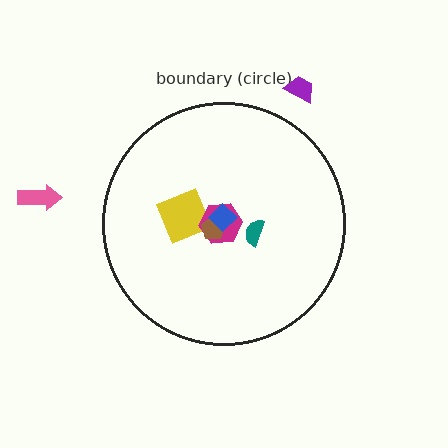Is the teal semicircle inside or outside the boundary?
Inside.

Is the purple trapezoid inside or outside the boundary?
Outside.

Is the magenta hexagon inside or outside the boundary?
Inside.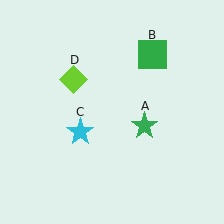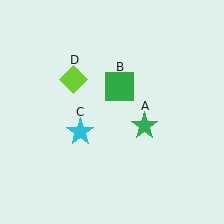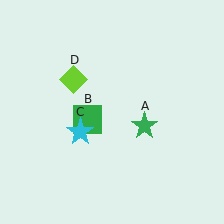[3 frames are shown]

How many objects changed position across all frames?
1 object changed position: green square (object B).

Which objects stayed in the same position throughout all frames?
Green star (object A) and cyan star (object C) and lime diamond (object D) remained stationary.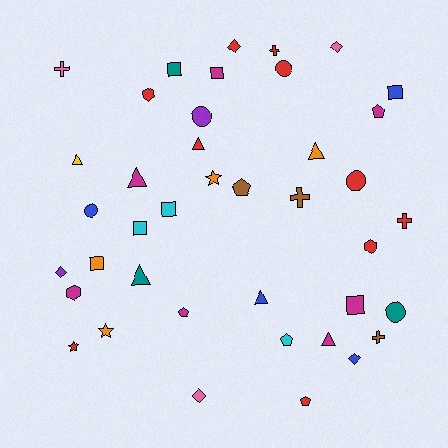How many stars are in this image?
There are 3 stars.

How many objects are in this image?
There are 40 objects.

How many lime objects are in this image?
There are no lime objects.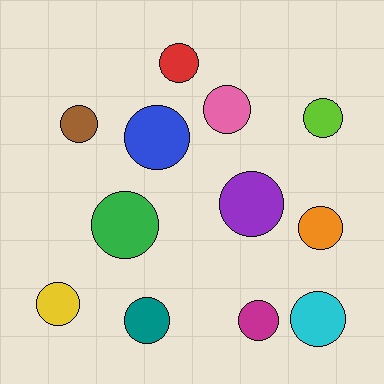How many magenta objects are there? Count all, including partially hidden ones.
There is 1 magenta object.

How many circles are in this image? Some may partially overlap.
There are 12 circles.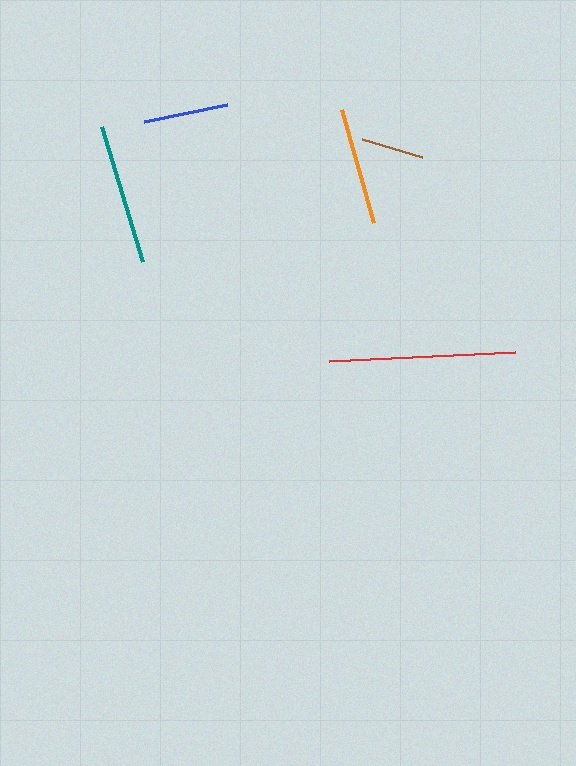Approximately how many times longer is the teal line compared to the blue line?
The teal line is approximately 1.7 times the length of the blue line.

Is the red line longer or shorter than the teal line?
The red line is longer than the teal line.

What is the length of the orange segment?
The orange segment is approximately 118 pixels long.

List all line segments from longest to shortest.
From longest to shortest: red, teal, orange, blue, brown.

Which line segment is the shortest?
The brown line is the shortest at approximately 63 pixels.